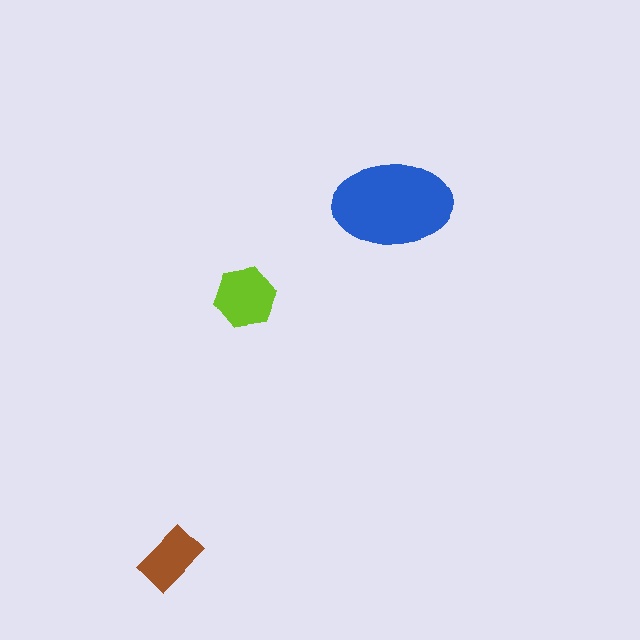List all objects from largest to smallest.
The blue ellipse, the lime hexagon, the brown rectangle.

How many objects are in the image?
There are 3 objects in the image.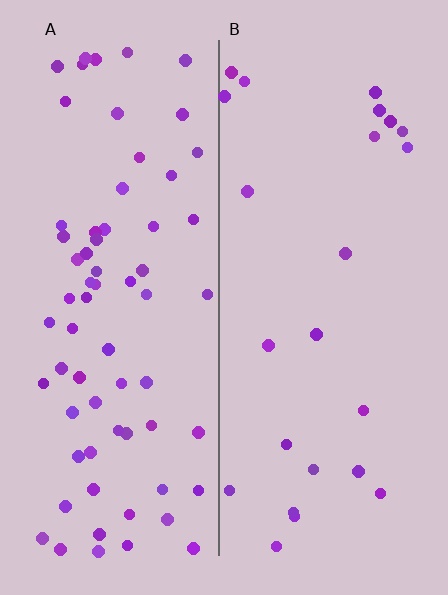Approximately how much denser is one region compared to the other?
Approximately 2.8× — region A over region B.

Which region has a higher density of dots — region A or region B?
A (the left).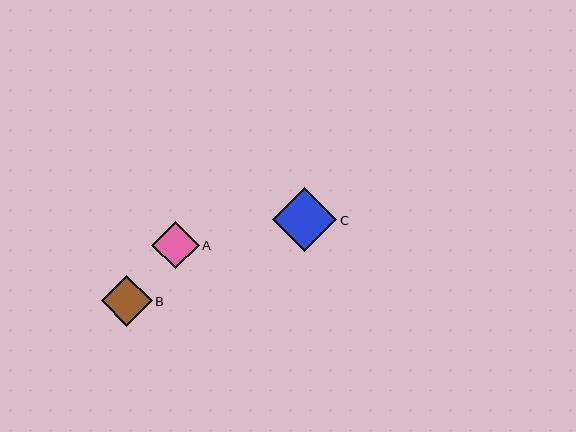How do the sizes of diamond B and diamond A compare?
Diamond B and diamond A are approximately the same size.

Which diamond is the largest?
Diamond C is the largest with a size of approximately 64 pixels.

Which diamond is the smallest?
Diamond A is the smallest with a size of approximately 48 pixels.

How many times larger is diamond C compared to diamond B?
Diamond C is approximately 1.2 times the size of diamond B.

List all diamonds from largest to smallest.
From largest to smallest: C, B, A.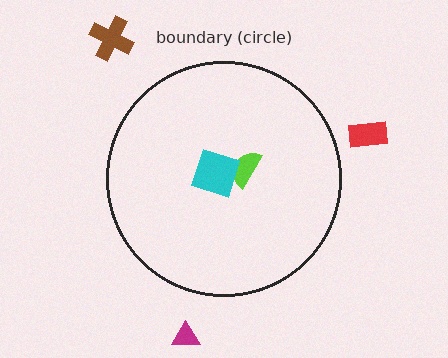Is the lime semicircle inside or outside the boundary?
Inside.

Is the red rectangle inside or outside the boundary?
Outside.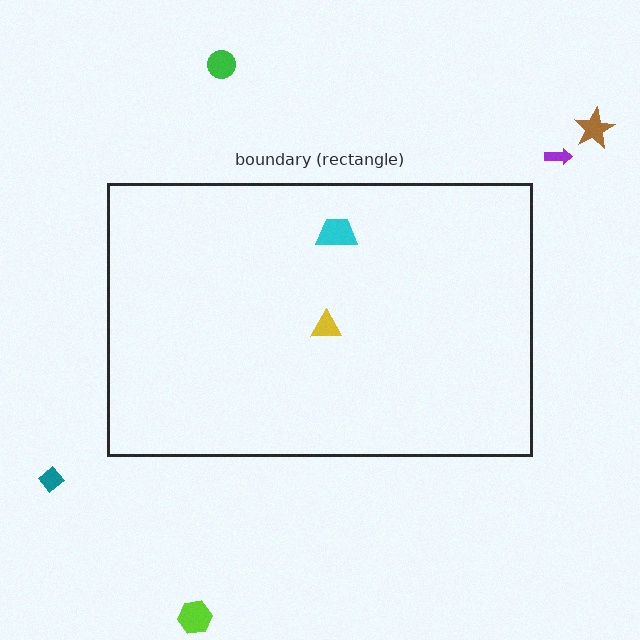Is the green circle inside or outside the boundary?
Outside.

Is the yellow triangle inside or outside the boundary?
Inside.